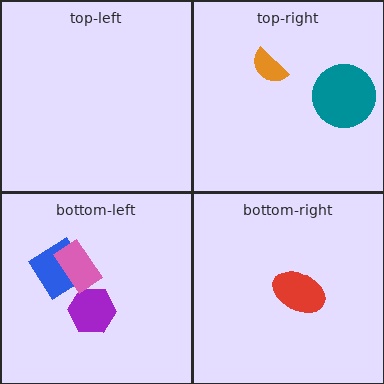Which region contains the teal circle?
The top-right region.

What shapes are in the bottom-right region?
The red ellipse.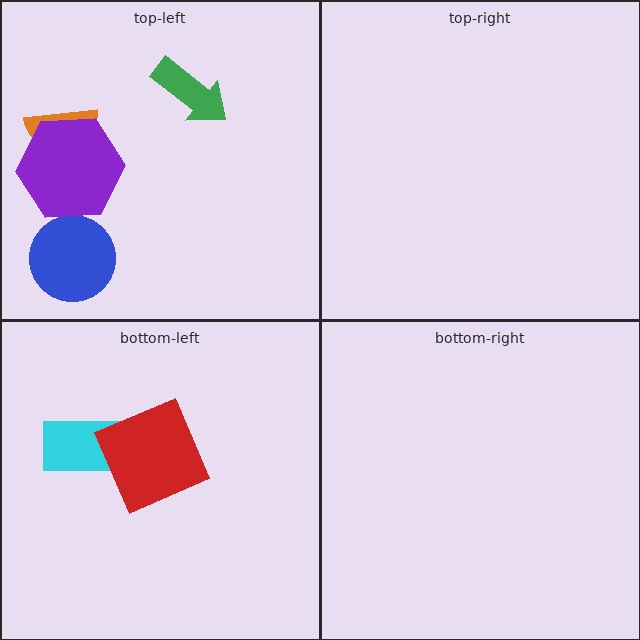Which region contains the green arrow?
The top-left region.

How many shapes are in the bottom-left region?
2.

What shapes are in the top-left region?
The orange semicircle, the blue circle, the purple hexagon, the green arrow.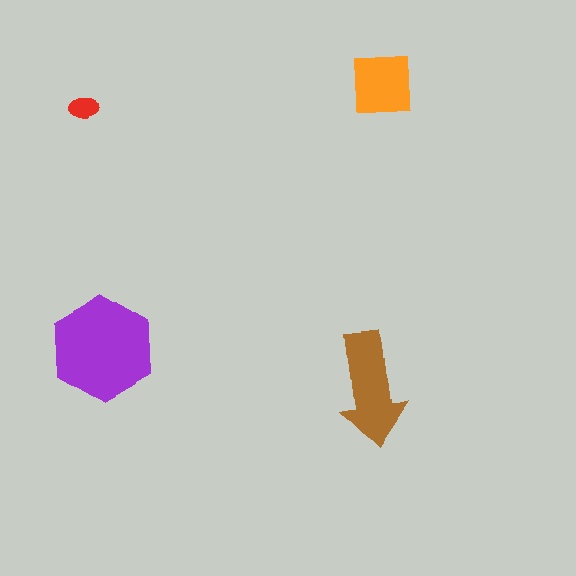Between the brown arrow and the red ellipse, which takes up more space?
The brown arrow.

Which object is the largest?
The purple hexagon.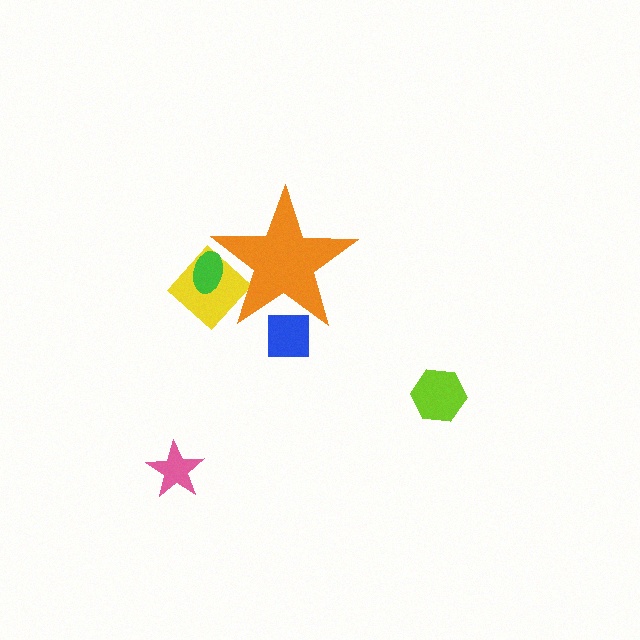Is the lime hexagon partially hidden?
No, the lime hexagon is fully visible.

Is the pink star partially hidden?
No, the pink star is fully visible.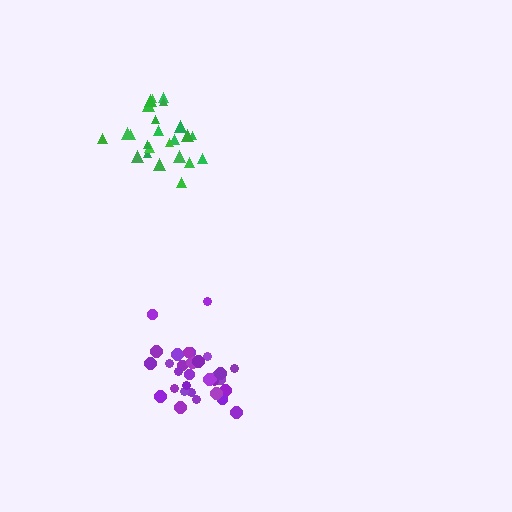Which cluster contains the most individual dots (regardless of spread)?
Purple (33).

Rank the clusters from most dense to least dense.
purple, green.